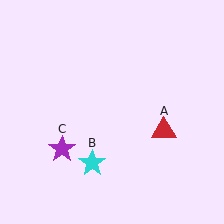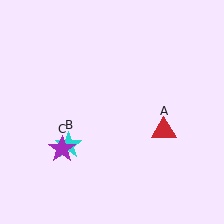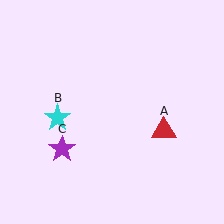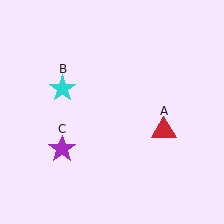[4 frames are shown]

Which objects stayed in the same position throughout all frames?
Red triangle (object A) and purple star (object C) remained stationary.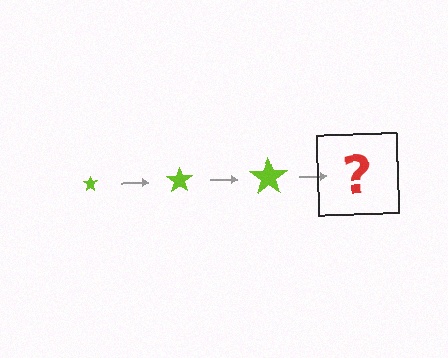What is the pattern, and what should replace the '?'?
The pattern is that the star gets progressively larger each step. The '?' should be a lime star, larger than the previous one.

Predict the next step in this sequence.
The next step is a lime star, larger than the previous one.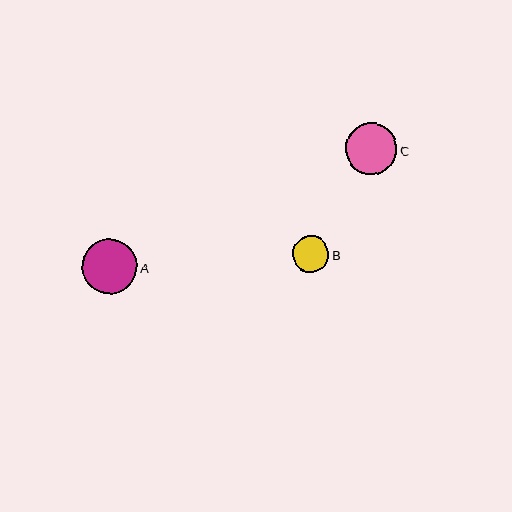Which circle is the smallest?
Circle B is the smallest with a size of approximately 37 pixels.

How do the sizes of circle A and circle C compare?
Circle A and circle C are approximately the same size.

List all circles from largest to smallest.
From largest to smallest: A, C, B.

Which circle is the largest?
Circle A is the largest with a size of approximately 55 pixels.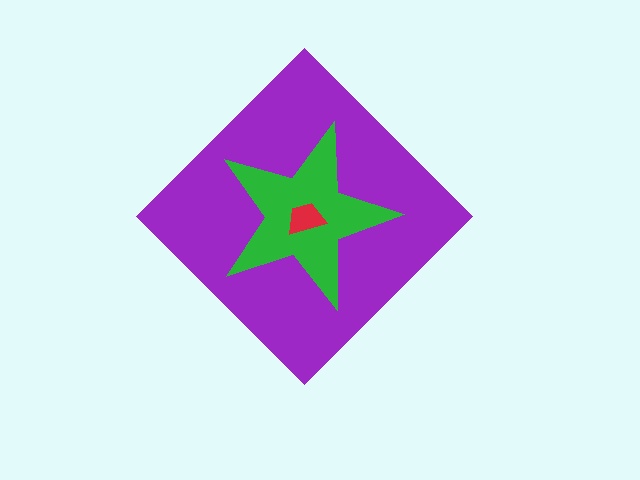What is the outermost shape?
The purple diamond.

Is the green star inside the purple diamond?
Yes.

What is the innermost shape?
The red trapezoid.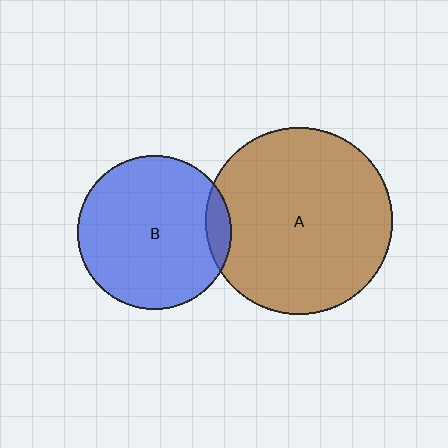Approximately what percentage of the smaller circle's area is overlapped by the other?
Approximately 10%.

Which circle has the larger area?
Circle A (brown).